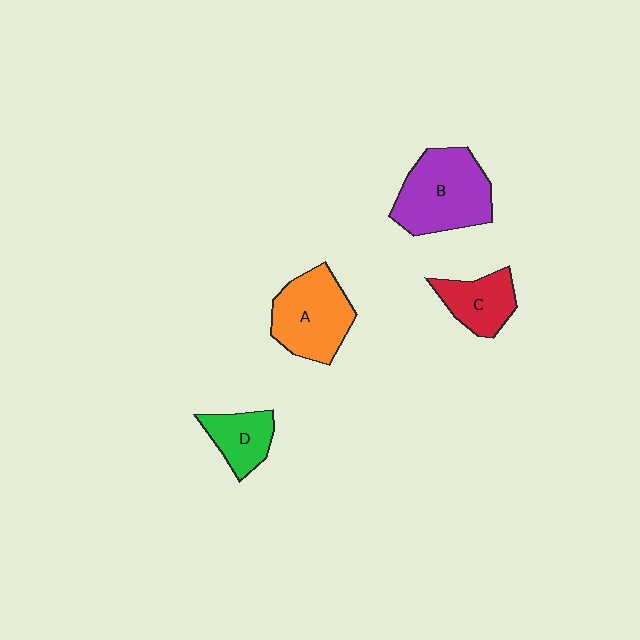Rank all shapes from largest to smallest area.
From largest to smallest: B (purple), A (orange), C (red), D (green).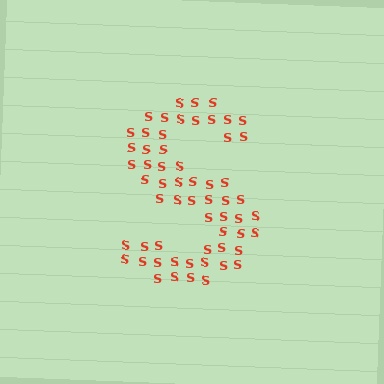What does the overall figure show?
The overall figure shows the letter S.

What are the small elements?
The small elements are letter S's.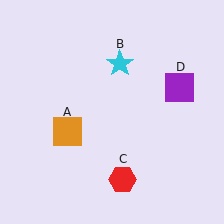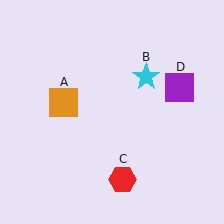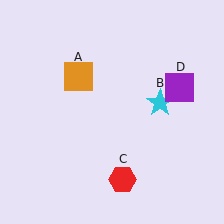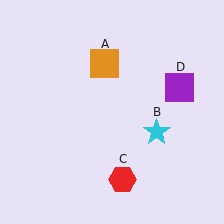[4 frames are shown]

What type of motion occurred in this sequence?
The orange square (object A), cyan star (object B) rotated clockwise around the center of the scene.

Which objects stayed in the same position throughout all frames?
Red hexagon (object C) and purple square (object D) remained stationary.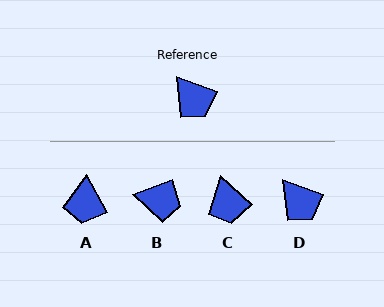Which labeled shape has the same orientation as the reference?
D.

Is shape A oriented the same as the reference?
No, it is off by about 42 degrees.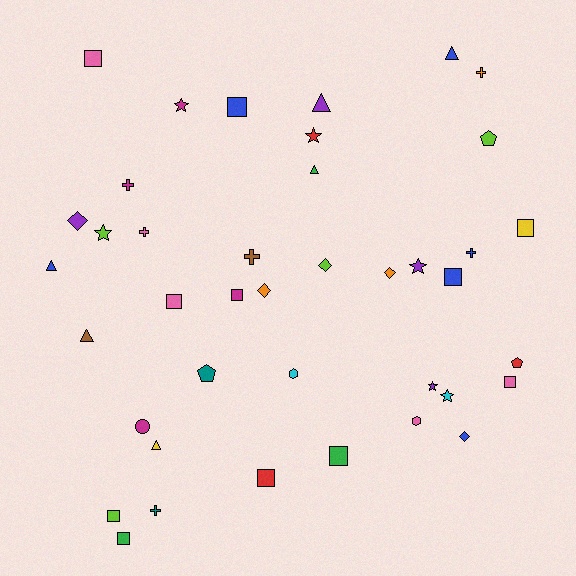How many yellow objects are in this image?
There are 2 yellow objects.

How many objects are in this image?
There are 40 objects.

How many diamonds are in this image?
There are 5 diamonds.